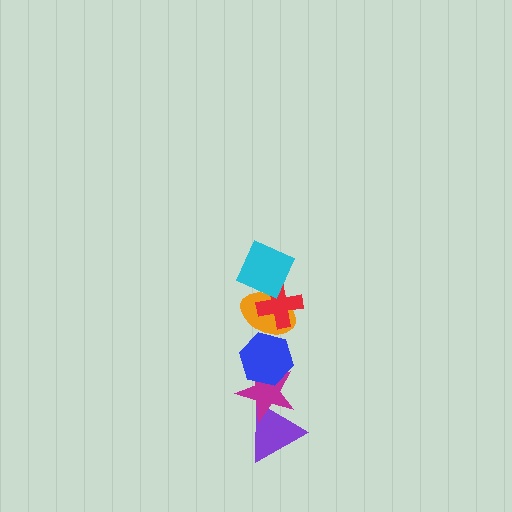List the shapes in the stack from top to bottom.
From top to bottom: the cyan square, the red cross, the orange ellipse, the blue hexagon, the magenta star, the purple triangle.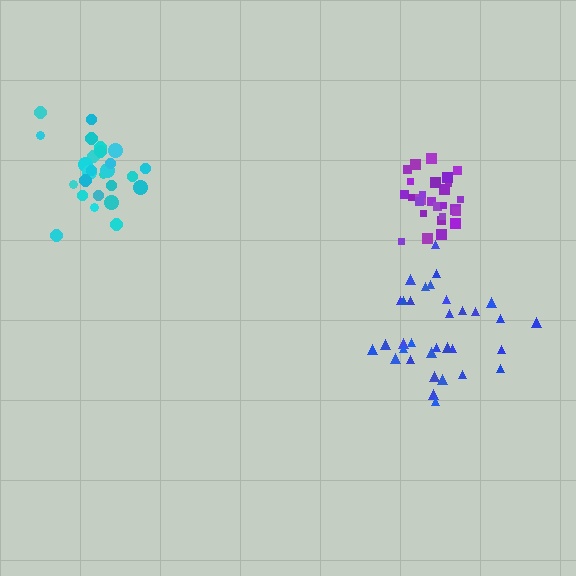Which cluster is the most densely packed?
Purple.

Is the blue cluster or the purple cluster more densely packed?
Purple.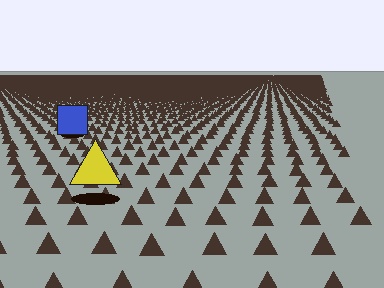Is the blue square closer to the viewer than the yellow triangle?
No. The yellow triangle is closer — you can tell from the texture gradient: the ground texture is coarser near it.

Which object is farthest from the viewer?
The blue square is farthest from the viewer. It appears smaller and the ground texture around it is denser.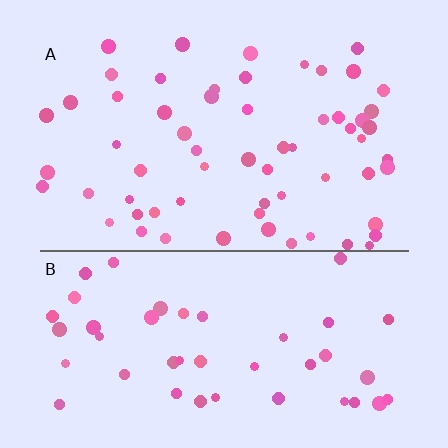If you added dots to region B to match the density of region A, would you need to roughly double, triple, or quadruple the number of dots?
Approximately double.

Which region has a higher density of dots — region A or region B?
A (the top).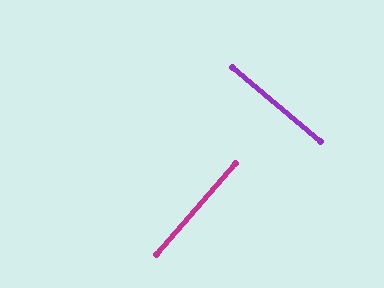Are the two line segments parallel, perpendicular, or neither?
Perpendicular — they meet at approximately 89°.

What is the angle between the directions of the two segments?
Approximately 89 degrees.